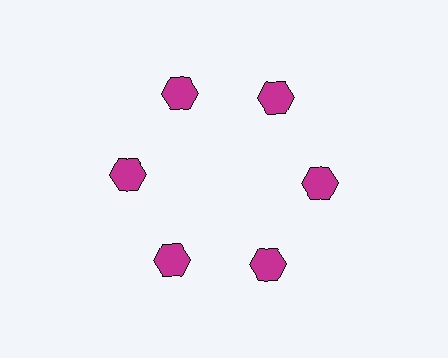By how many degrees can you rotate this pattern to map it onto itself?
The pattern maps onto itself every 60 degrees of rotation.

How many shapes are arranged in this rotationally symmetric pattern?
There are 6 shapes, arranged in 6 groups of 1.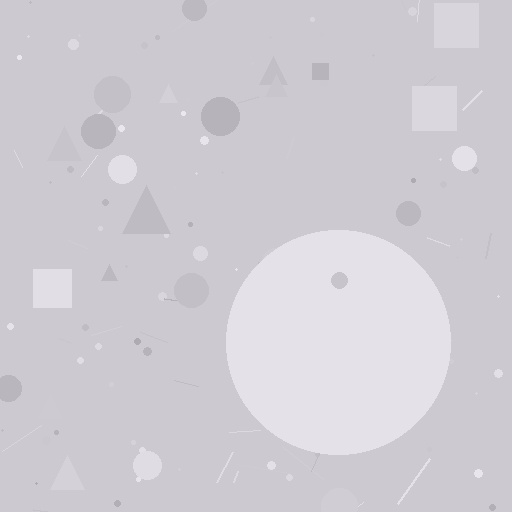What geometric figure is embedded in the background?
A circle is embedded in the background.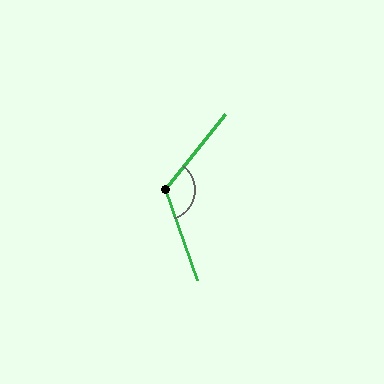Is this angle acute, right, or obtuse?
It is obtuse.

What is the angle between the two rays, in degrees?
Approximately 122 degrees.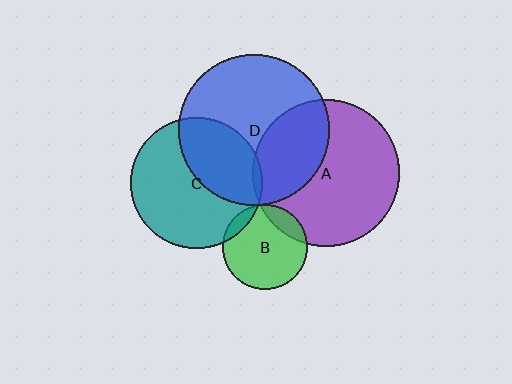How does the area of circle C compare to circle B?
Approximately 2.4 times.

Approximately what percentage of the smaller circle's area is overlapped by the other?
Approximately 15%.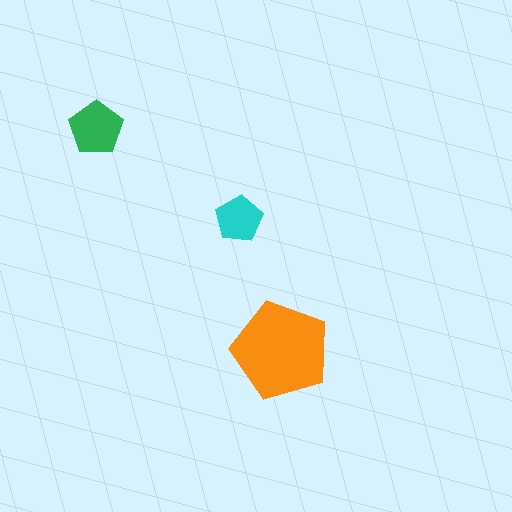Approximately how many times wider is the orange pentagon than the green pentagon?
About 2 times wider.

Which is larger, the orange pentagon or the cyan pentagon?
The orange one.